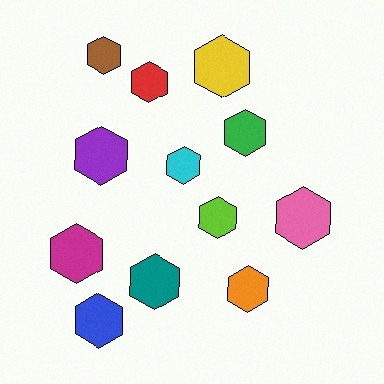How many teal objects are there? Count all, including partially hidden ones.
There is 1 teal object.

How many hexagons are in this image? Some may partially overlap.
There are 12 hexagons.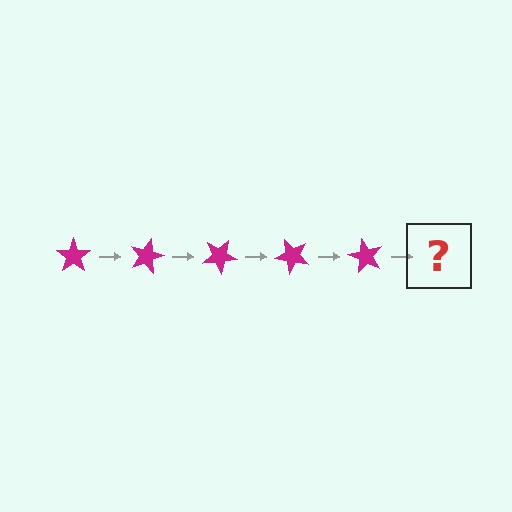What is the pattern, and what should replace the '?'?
The pattern is that the star rotates 15 degrees each step. The '?' should be a magenta star rotated 75 degrees.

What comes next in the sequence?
The next element should be a magenta star rotated 75 degrees.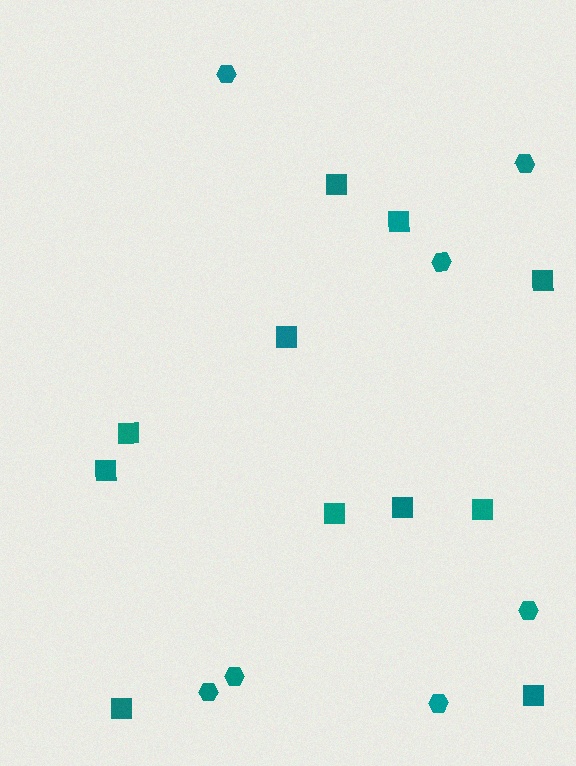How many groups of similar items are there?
There are 2 groups: one group of squares (11) and one group of hexagons (7).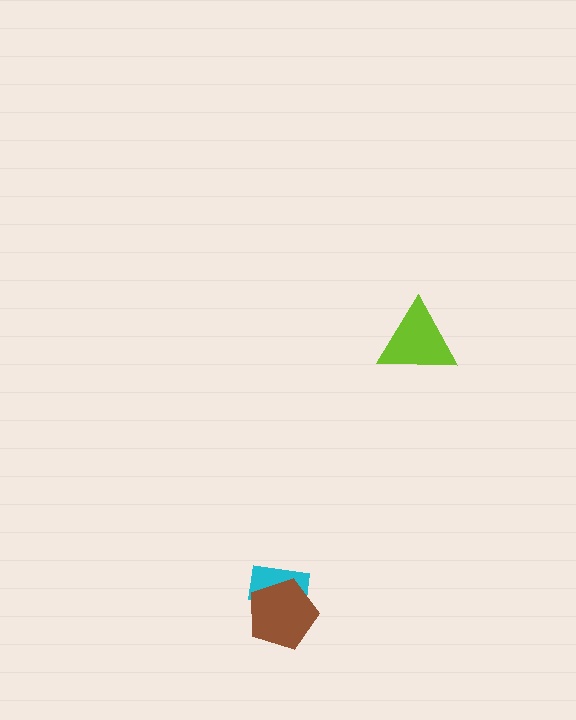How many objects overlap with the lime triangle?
0 objects overlap with the lime triangle.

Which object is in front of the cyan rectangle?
The brown pentagon is in front of the cyan rectangle.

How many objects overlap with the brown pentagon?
1 object overlaps with the brown pentagon.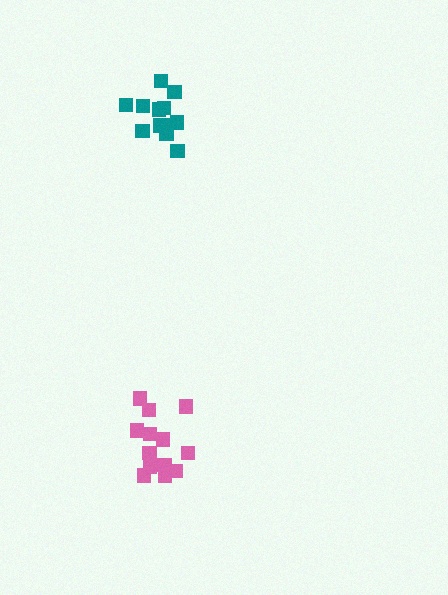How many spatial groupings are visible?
There are 2 spatial groupings.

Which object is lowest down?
The pink cluster is bottommost.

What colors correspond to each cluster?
The clusters are colored: teal, pink.